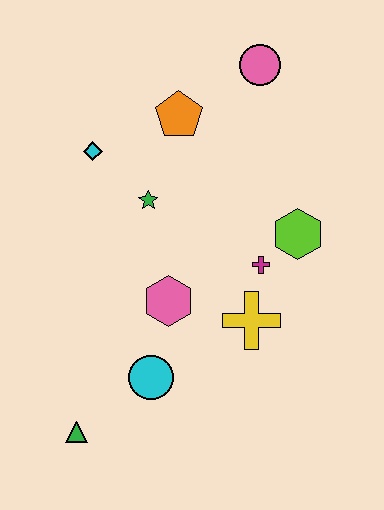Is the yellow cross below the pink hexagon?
Yes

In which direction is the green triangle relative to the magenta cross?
The green triangle is to the left of the magenta cross.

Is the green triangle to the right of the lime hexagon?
No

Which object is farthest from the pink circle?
The green triangle is farthest from the pink circle.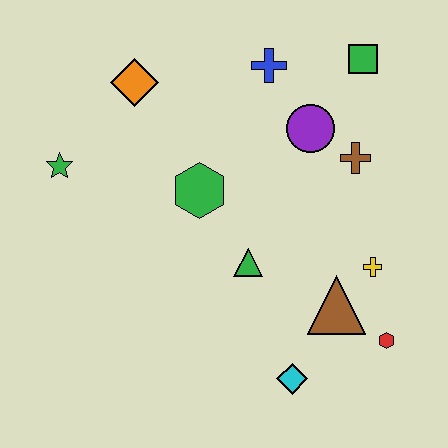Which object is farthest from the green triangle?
The green square is farthest from the green triangle.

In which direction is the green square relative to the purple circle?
The green square is above the purple circle.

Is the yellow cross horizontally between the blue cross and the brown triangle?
No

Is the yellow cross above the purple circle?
No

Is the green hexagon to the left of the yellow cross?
Yes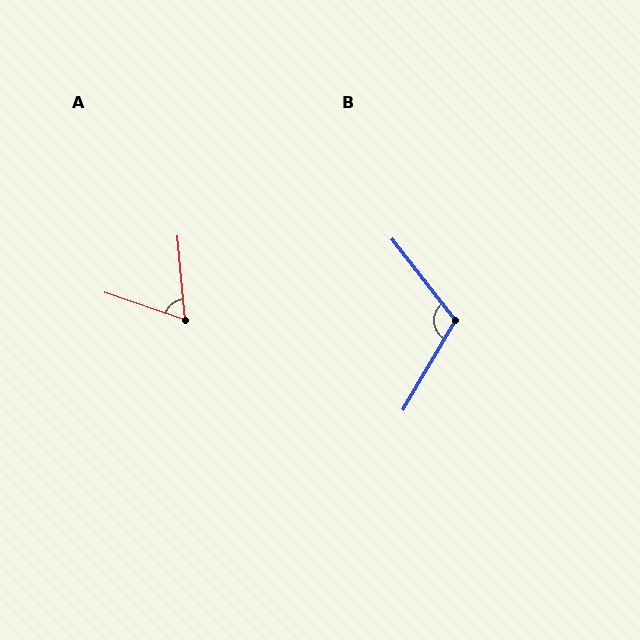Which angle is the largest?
B, at approximately 112 degrees.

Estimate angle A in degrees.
Approximately 66 degrees.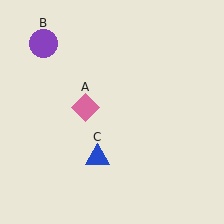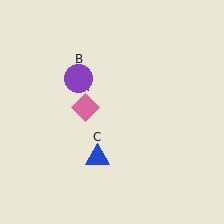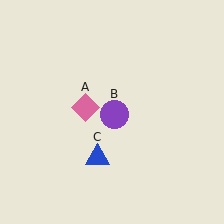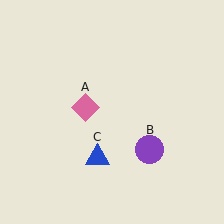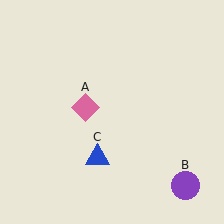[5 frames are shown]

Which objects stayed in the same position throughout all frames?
Pink diamond (object A) and blue triangle (object C) remained stationary.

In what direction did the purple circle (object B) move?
The purple circle (object B) moved down and to the right.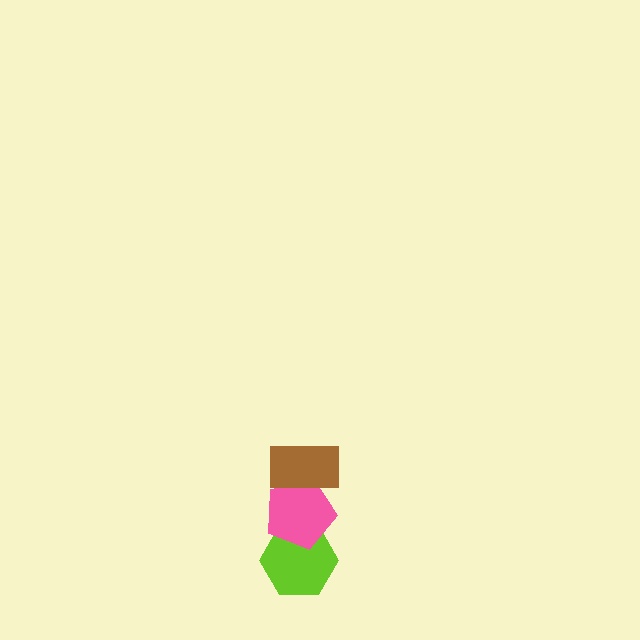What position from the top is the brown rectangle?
The brown rectangle is 1st from the top.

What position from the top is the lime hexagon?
The lime hexagon is 3rd from the top.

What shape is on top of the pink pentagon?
The brown rectangle is on top of the pink pentagon.